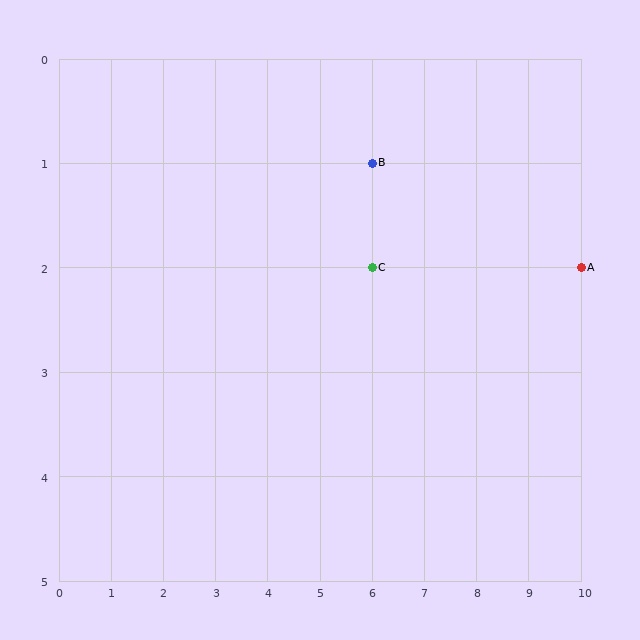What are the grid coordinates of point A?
Point A is at grid coordinates (10, 2).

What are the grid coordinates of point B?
Point B is at grid coordinates (6, 1).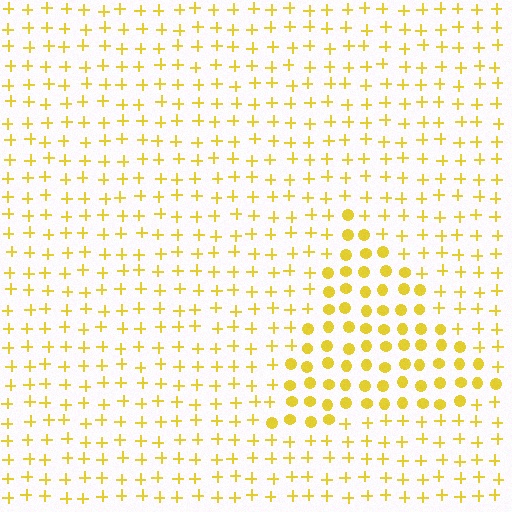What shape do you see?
I see a triangle.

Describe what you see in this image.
The image is filled with small yellow elements arranged in a uniform grid. A triangle-shaped region contains circles, while the surrounding area contains plus signs. The boundary is defined purely by the change in element shape.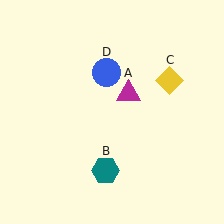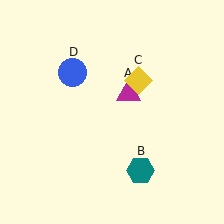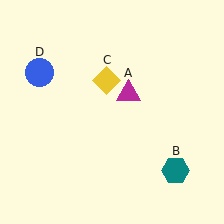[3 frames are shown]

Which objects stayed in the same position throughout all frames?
Magenta triangle (object A) remained stationary.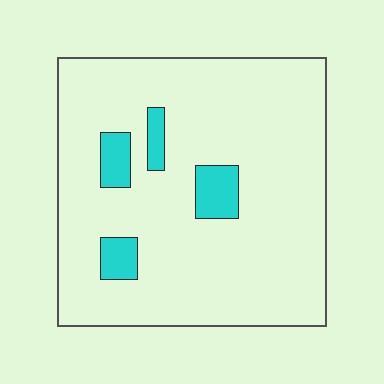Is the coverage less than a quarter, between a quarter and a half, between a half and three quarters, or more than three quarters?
Less than a quarter.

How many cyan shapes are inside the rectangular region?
4.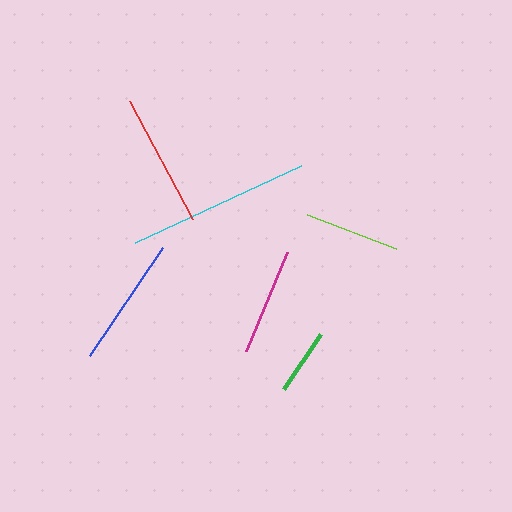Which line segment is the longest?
The cyan line is the longest at approximately 183 pixels.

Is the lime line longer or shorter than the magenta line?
The magenta line is longer than the lime line.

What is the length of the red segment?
The red segment is approximately 134 pixels long.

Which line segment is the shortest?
The green line is the shortest at approximately 66 pixels.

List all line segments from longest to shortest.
From longest to shortest: cyan, red, blue, magenta, lime, green.